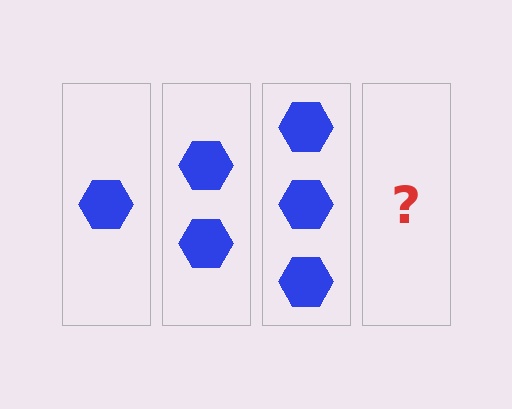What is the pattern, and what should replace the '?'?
The pattern is that each step adds one more hexagon. The '?' should be 4 hexagons.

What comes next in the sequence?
The next element should be 4 hexagons.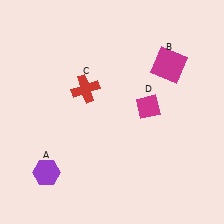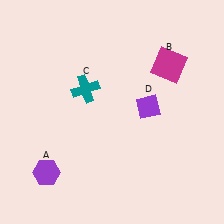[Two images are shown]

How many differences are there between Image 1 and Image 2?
There are 2 differences between the two images.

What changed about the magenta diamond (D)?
In Image 1, D is magenta. In Image 2, it changed to purple.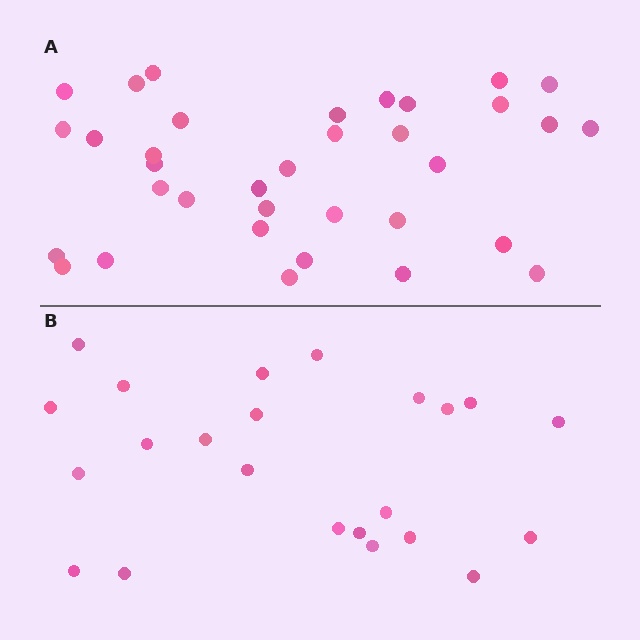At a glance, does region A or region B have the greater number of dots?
Region A (the top region) has more dots.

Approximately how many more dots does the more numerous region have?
Region A has roughly 12 or so more dots than region B.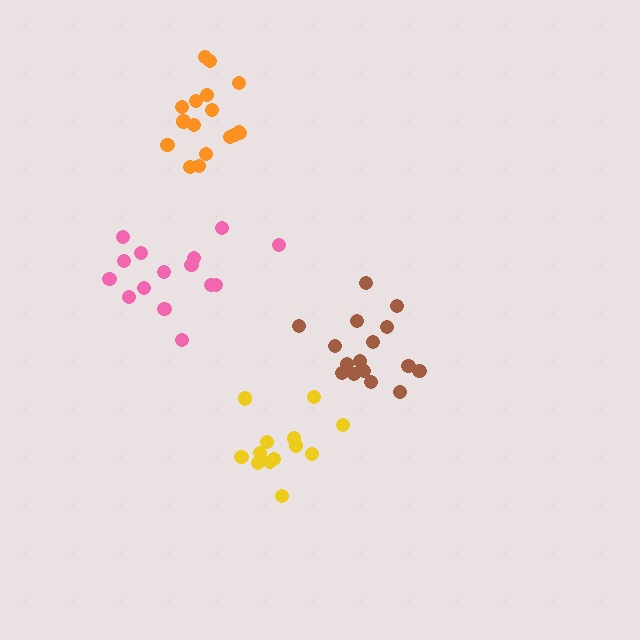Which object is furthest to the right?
The brown cluster is rightmost.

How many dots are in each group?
Group 1: 17 dots, Group 2: 15 dots, Group 3: 17 dots, Group 4: 13 dots (62 total).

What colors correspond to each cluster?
The clusters are colored: brown, pink, orange, yellow.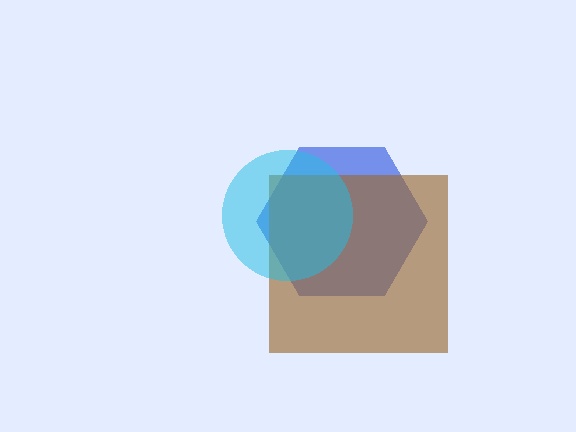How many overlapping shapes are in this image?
There are 3 overlapping shapes in the image.